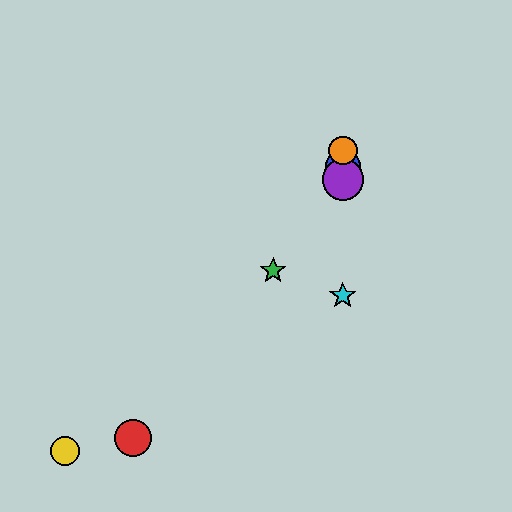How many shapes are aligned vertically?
4 shapes (the blue circle, the purple circle, the orange circle, the cyan star) are aligned vertically.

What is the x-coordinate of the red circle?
The red circle is at x≈133.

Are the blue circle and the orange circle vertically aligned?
Yes, both are at x≈343.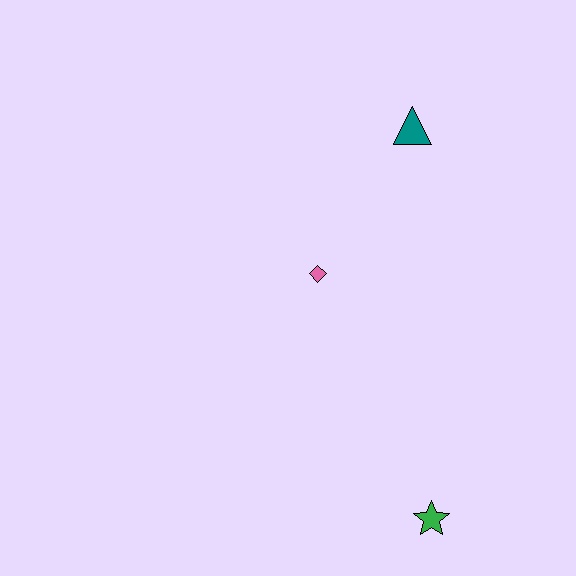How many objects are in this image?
There are 3 objects.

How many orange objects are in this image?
There are no orange objects.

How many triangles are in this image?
There is 1 triangle.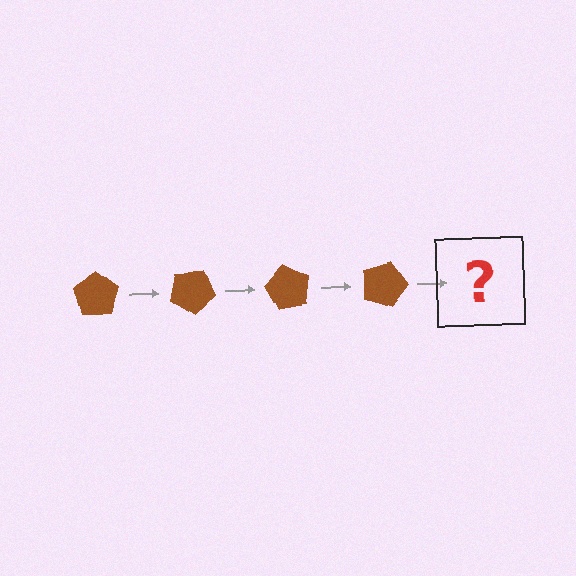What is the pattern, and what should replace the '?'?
The pattern is that the pentagon rotates 30 degrees each step. The '?' should be a brown pentagon rotated 120 degrees.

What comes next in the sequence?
The next element should be a brown pentagon rotated 120 degrees.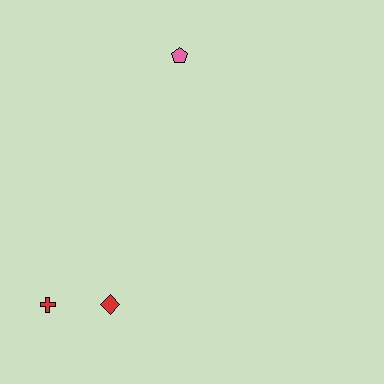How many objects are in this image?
There are 3 objects.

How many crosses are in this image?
There is 1 cross.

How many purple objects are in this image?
There are no purple objects.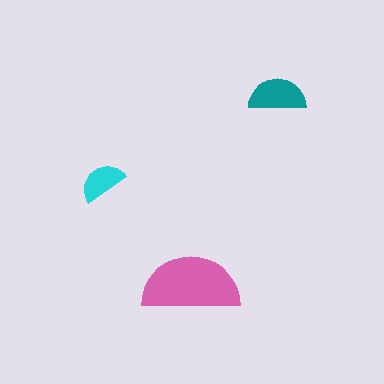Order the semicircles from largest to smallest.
the pink one, the teal one, the cyan one.